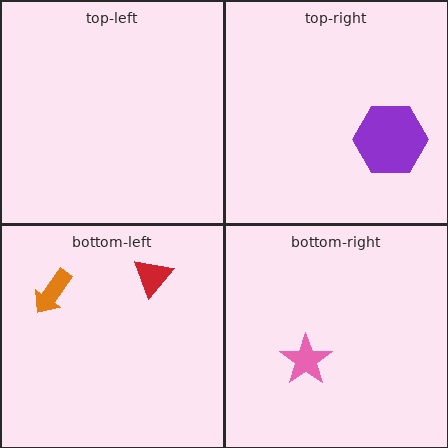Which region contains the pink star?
The bottom-right region.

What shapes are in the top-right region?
The purple hexagon.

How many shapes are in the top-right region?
1.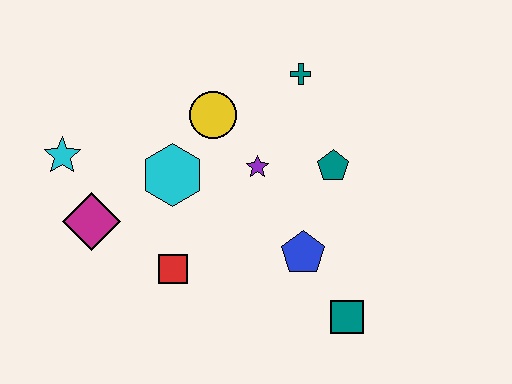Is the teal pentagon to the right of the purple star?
Yes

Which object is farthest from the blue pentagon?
The cyan star is farthest from the blue pentagon.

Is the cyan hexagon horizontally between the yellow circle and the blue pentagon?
No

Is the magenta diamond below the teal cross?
Yes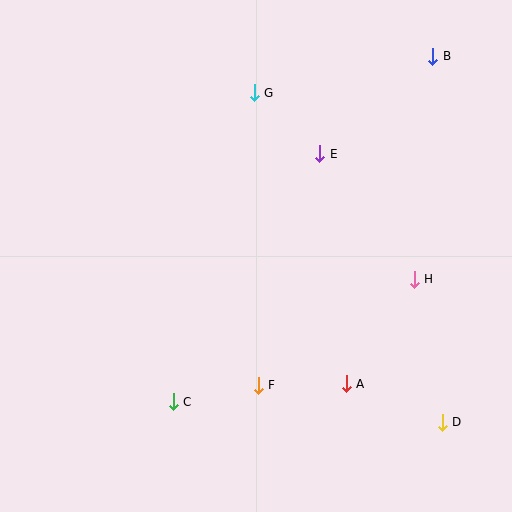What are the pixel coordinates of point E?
Point E is at (320, 154).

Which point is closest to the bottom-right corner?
Point D is closest to the bottom-right corner.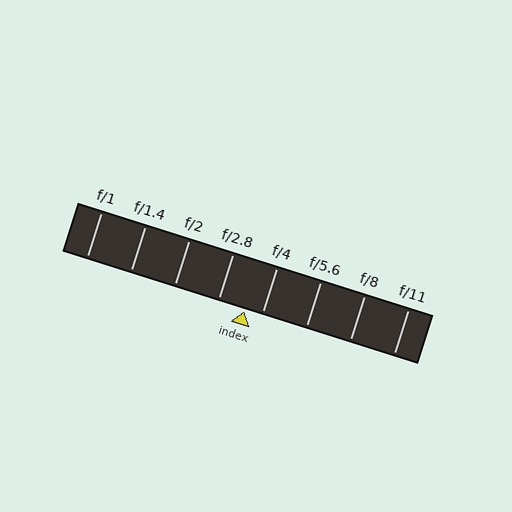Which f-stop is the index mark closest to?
The index mark is closest to f/4.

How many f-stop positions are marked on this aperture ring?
There are 8 f-stop positions marked.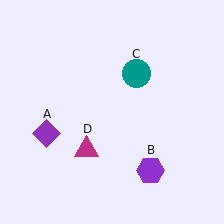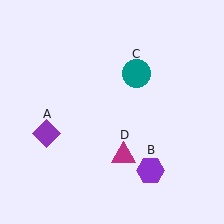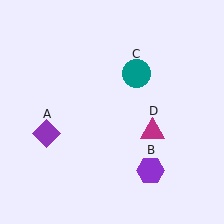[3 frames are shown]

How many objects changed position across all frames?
1 object changed position: magenta triangle (object D).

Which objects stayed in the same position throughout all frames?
Purple diamond (object A) and purple hexagon (object B) and teal circle (object C) remained stationary.